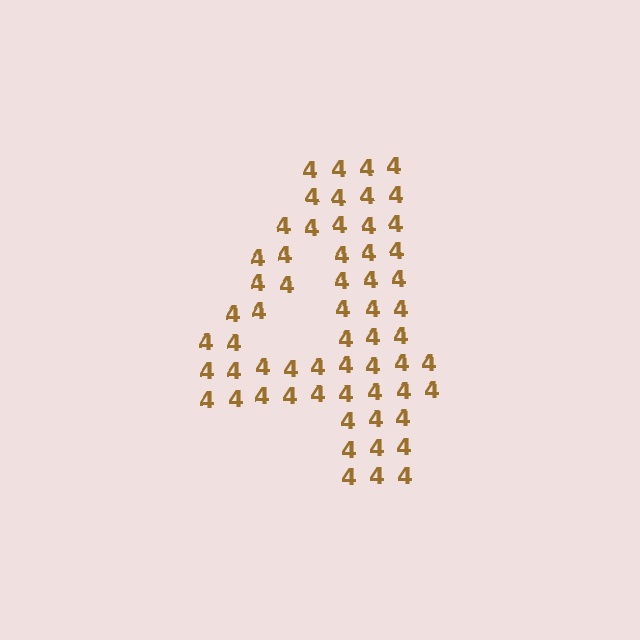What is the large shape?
The large shape is the digit 4.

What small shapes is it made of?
It is made of small digit 4's.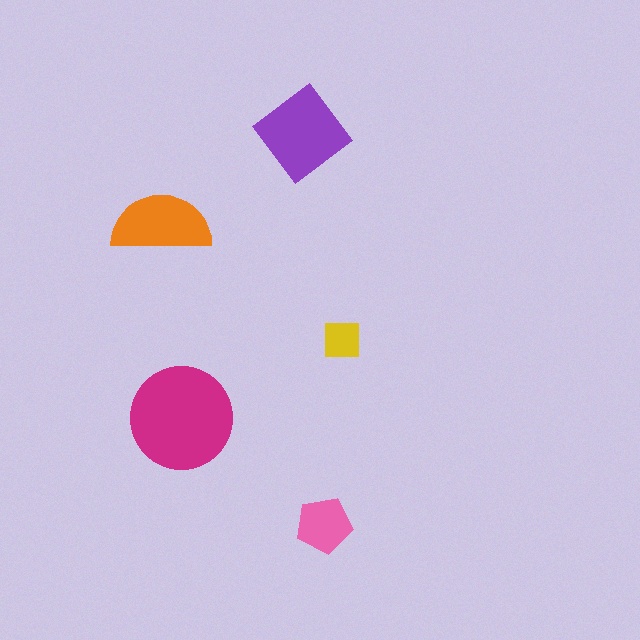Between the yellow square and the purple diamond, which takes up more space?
The purple diamond.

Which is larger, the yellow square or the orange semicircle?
The orange semicircle.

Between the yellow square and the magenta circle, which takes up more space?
The magenta circle.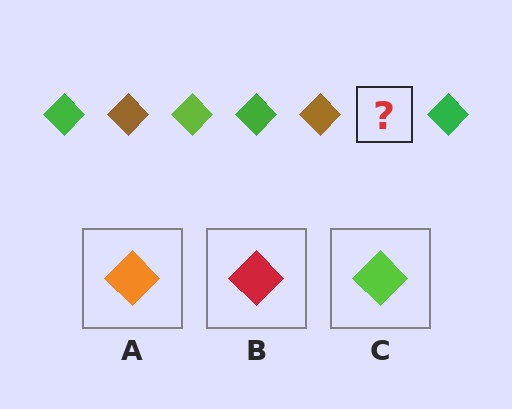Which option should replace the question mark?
Option C.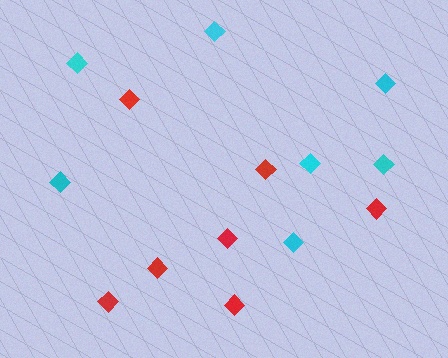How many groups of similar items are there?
There are 2 groups: one group of cyan diamonds (7) and one group of red diamonds (7).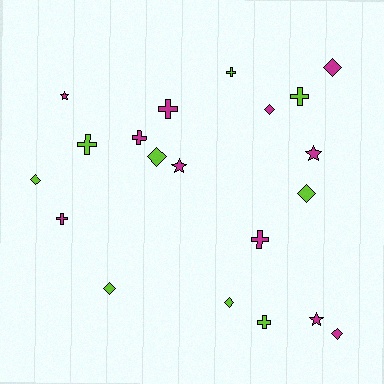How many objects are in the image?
There are 20 objects.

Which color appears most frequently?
Magenta, with 11 objects.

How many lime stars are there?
There are no lime stars.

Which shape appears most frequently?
Cross, with 8 objects.